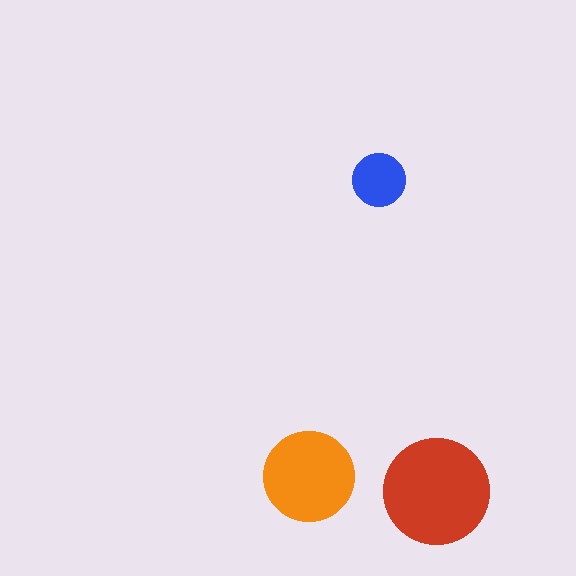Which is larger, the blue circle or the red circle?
The red one.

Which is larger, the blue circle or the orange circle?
The orange one.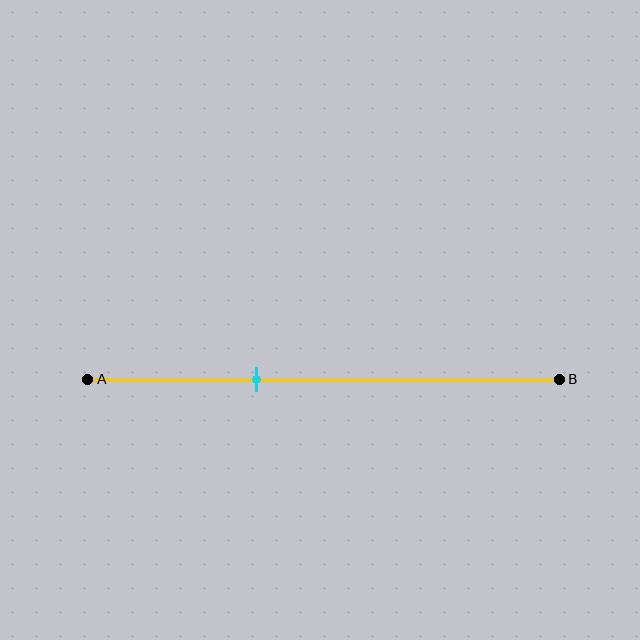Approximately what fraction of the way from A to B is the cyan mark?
The cyan mark is approximately 35% of the way from A to B.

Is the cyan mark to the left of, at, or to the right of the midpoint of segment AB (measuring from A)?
The cyan mark is to the left of the midpoint of segment AB.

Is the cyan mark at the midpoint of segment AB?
No, the mark is at about 35% from A, not at the 50% midpoint.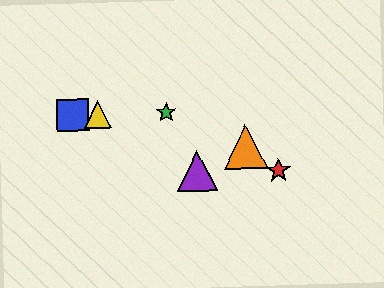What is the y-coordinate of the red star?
The red star is at y≈171.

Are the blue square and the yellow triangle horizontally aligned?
Yes, both are at y≈115.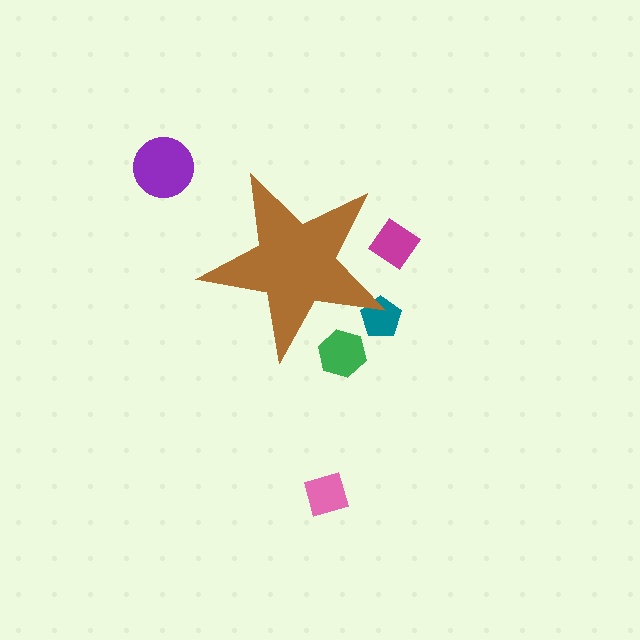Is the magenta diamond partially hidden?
Yes, the magenta diamond is partially hidden behind the brown star.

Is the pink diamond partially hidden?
No, the pink diamond is fully visible.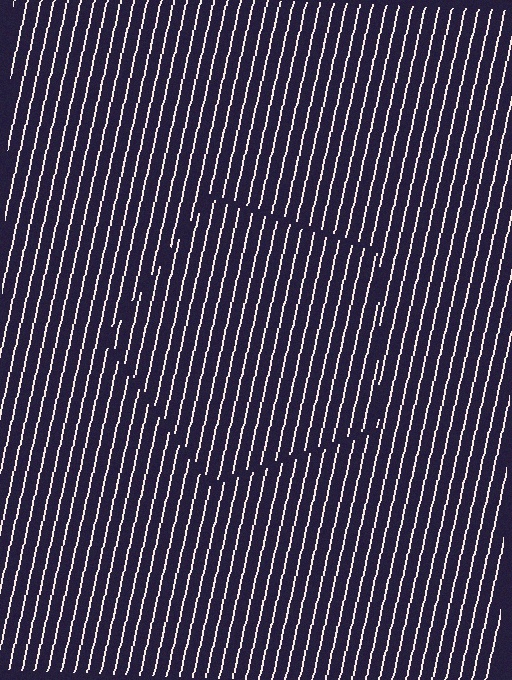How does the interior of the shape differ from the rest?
The interior of the shape contains the same grating, shifted by half a period — the contour is defined by the phase discontinuity where line-ends from the inner and outer gratings abut.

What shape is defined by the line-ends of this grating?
An illusory pentagon. The interior of the shape contains the same grating, shifted by half a period — the contour is defined by the phase discontinuity where line-ends from the inner and outer gratings abut.